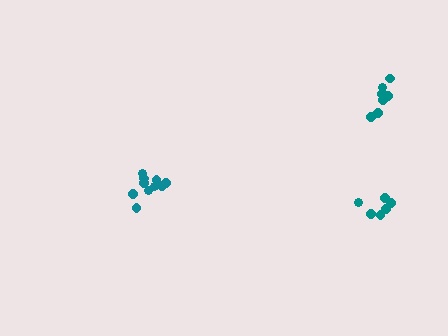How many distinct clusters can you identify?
There are 3 distinct clusters.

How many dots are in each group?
Group 1: 6 dots, Group 2: 10 dots, Group 3: 7 dots (23 total).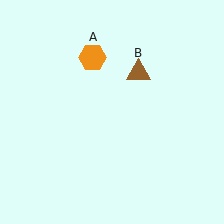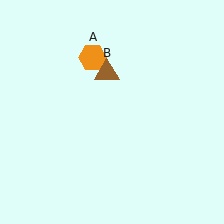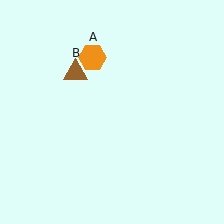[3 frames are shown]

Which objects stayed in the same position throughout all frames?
Orange hexagon (object A) remained stationary.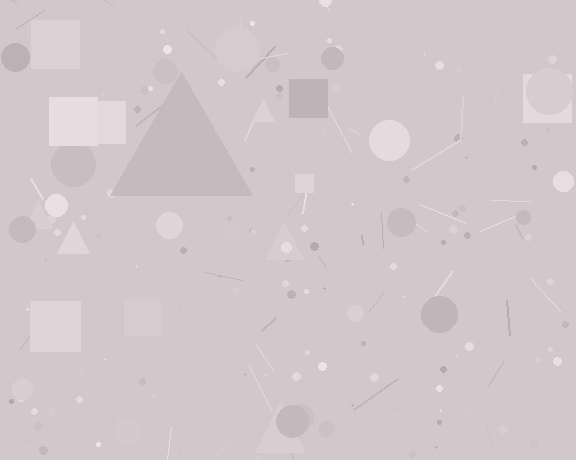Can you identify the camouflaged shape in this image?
The camouflaged shape is a triangle.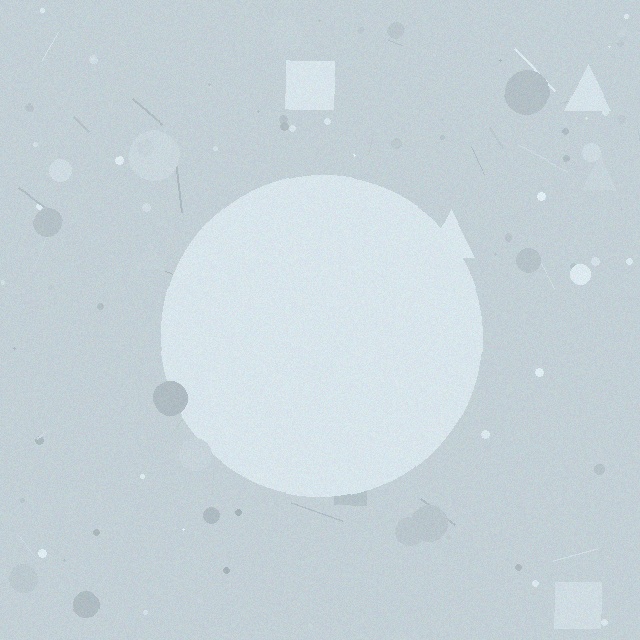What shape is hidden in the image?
A circle is hidden in the image.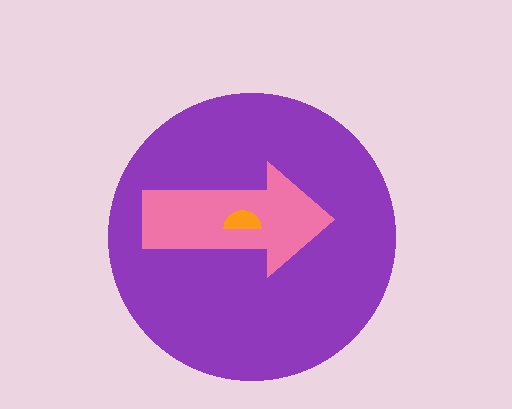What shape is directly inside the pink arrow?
The orange semicircle.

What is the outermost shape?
The purple circle.